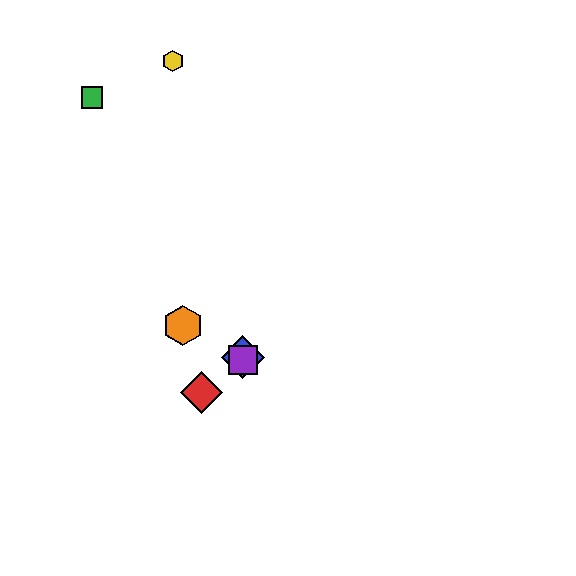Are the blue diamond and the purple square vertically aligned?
Yes, both are at x≈243.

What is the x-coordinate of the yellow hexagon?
The yellow hexagon is at x≈173.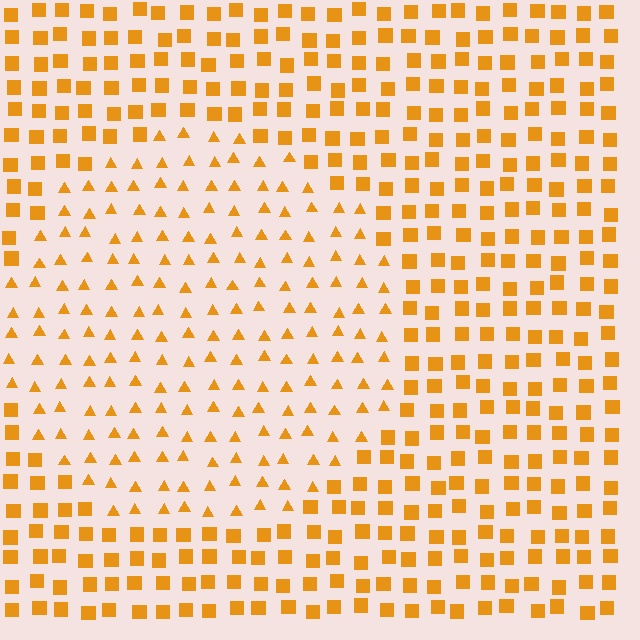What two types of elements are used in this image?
The image uses triangles inside the circle region and squares outside it.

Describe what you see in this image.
The image is filled with small orange elements arranged in a uniform grid. A circle-shaped region contains triangles, while the surrounding area contains squares. The boundary is defined purely by the change in element shape.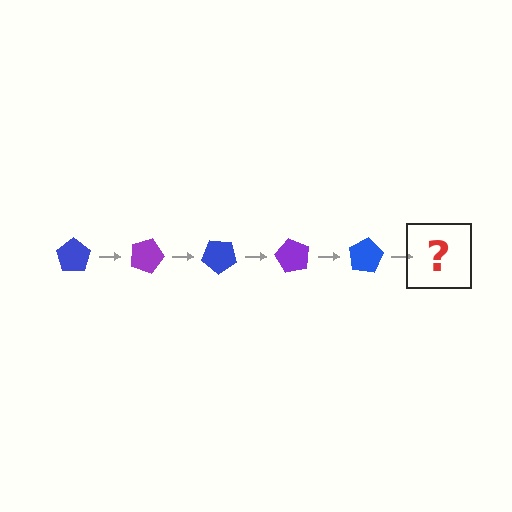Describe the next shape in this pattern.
It should be a purple pentagon, rotated 100 degrees from the start.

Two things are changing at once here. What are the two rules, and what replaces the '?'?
The two rules are that it rotates 20 degrees each step and the color cycles through blue and purple. The '?' should be a purple pentagon, rotated 100 degrees from the start.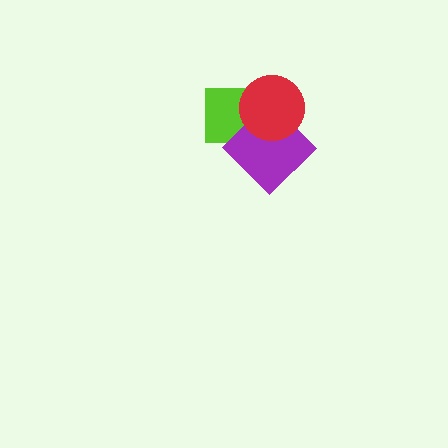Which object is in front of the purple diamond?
The red circle is in front of the purple diamond.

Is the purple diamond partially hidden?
Yes, it is partially covered by another shape.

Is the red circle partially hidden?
No, no other shape covers it.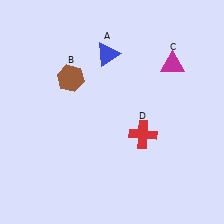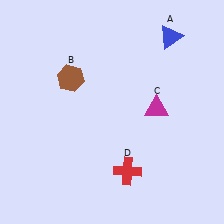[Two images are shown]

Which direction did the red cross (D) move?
The red cross (D) moved down.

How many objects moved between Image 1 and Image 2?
3 objects moved between the two images.